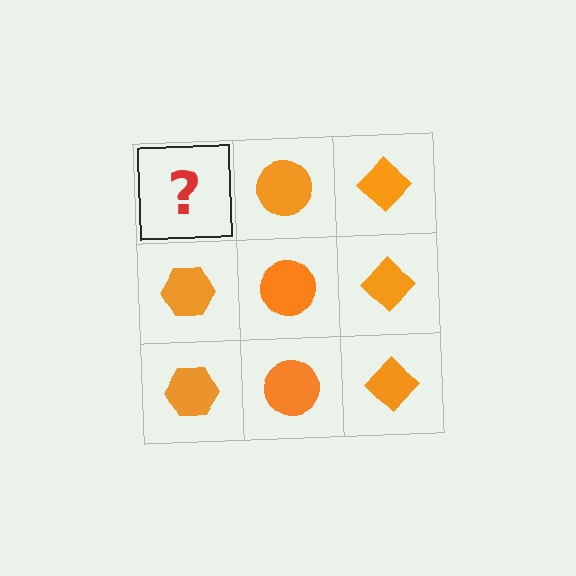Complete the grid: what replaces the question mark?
The question mark should be replaced with an orange hexagon.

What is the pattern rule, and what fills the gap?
The rule is that each column has a consistent shape. The gap should be filled with an orange hexagon.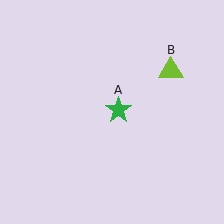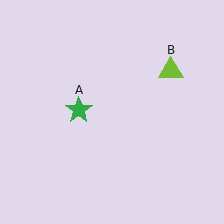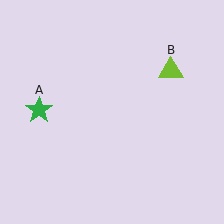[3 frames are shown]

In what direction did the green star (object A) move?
The green star (object A) moved left.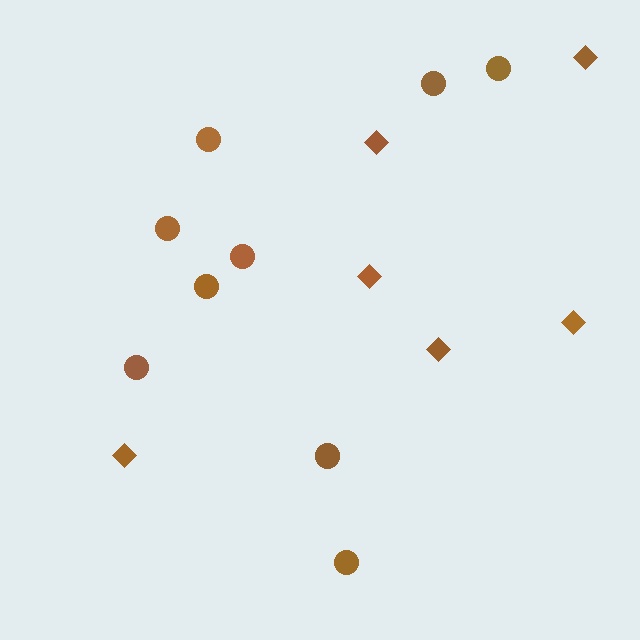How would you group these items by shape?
There are 2 groups: one group of circles (9) and one group of diamonds (6).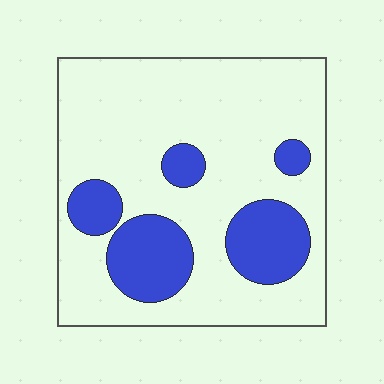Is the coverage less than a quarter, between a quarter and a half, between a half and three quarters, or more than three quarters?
Less than a quarter.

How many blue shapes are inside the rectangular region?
5.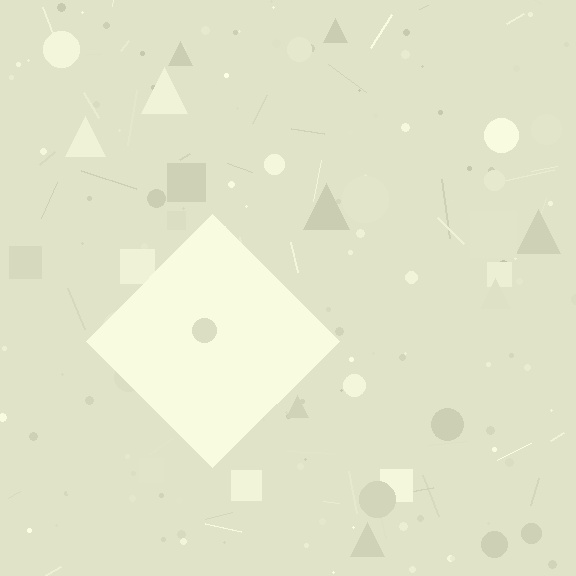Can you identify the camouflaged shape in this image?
The camouflaged shape is a diamond.